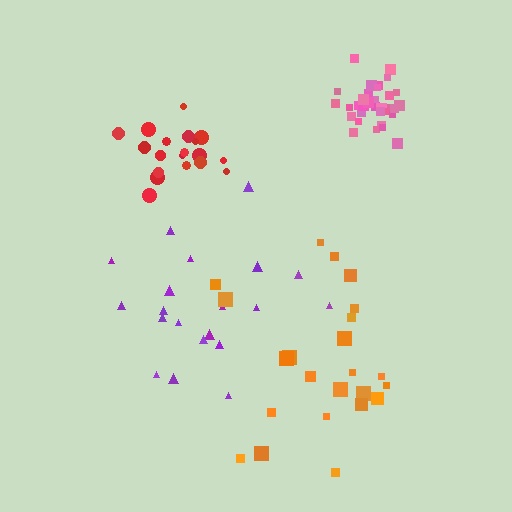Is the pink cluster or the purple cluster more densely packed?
Pink.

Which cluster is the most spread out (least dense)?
Orange.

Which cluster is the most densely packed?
Pink.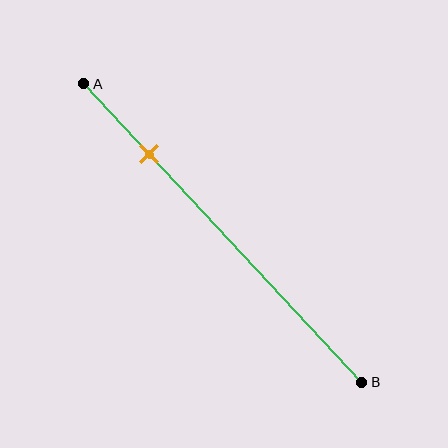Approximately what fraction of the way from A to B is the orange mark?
The orange mark is approximately 25% of the way from A to B.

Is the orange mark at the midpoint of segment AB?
No, the mark is at about 25% from A, not at the 50% midpoint.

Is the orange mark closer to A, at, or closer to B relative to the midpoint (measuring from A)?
The orange mark is closer to point A than the midpoint of segment AB.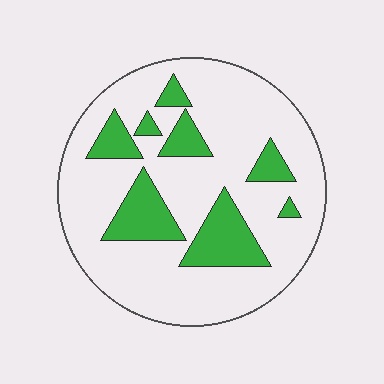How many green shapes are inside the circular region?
8.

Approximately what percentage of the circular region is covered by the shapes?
Approximately 20%.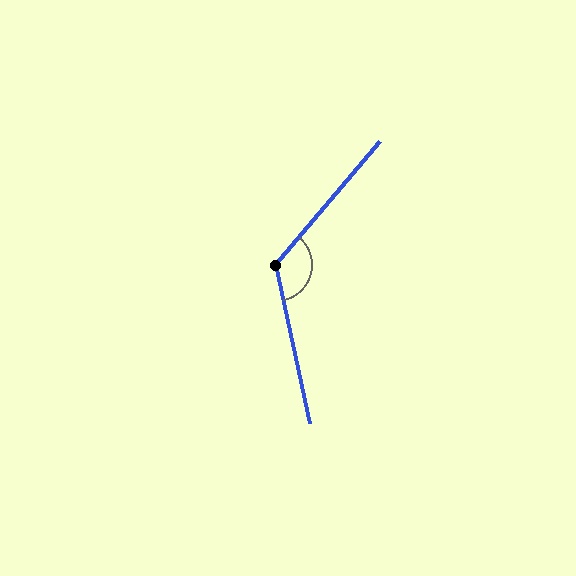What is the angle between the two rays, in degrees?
Approximately 128 degrees.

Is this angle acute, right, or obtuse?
It is obtuse.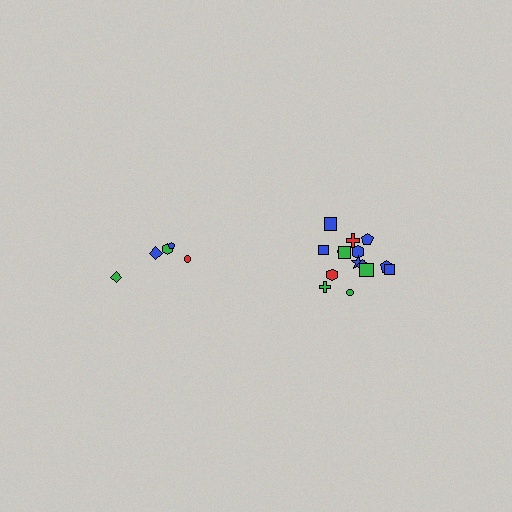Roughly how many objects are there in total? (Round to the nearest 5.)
Roughly 20 objects in total.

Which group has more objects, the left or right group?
The right group.